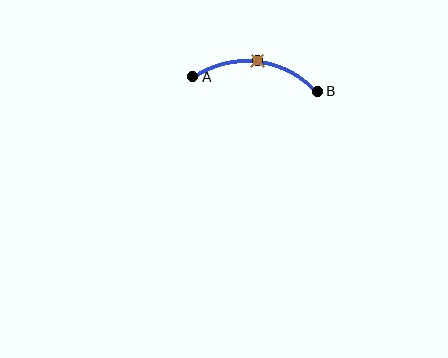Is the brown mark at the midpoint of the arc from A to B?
Yes. The brown mark lies on the arc at equal arc-length from both A and B — it is the arc midpoint.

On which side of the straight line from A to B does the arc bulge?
The arc bulges above the straight line connecting A and B.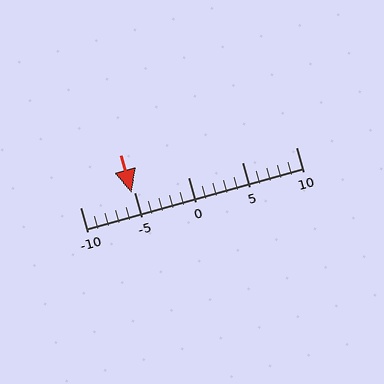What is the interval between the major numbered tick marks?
The major tick marks are spaced 5 units apart.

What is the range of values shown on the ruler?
The ruler shows values from -10 to 10.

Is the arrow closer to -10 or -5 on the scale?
The arrow is closer to -5.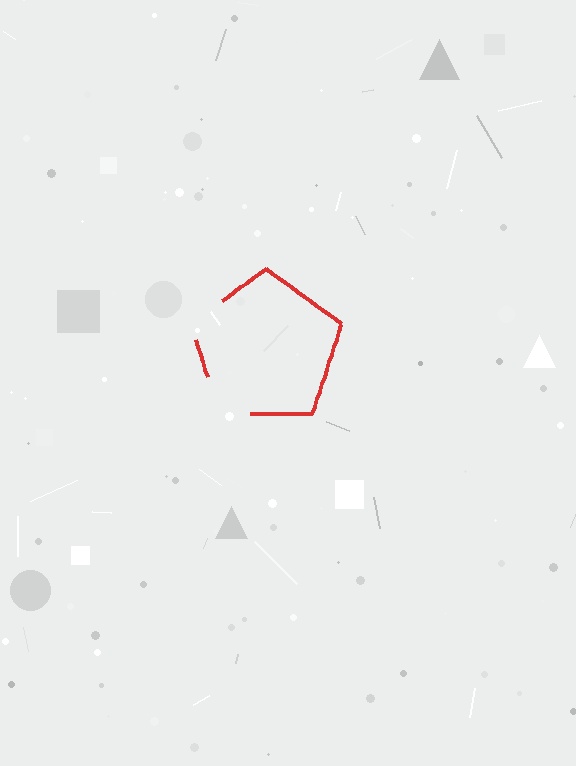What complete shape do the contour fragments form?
The contour fragments form a pentagon.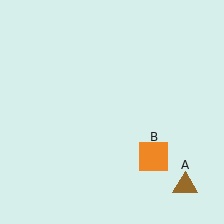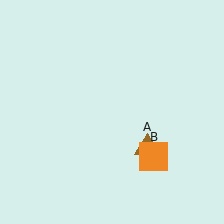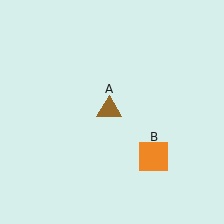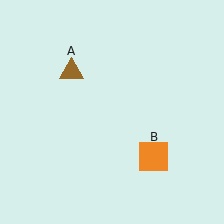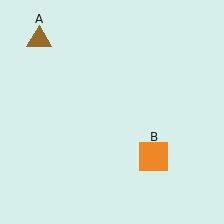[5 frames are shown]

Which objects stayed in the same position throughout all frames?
Orange square (object B) remained stationary.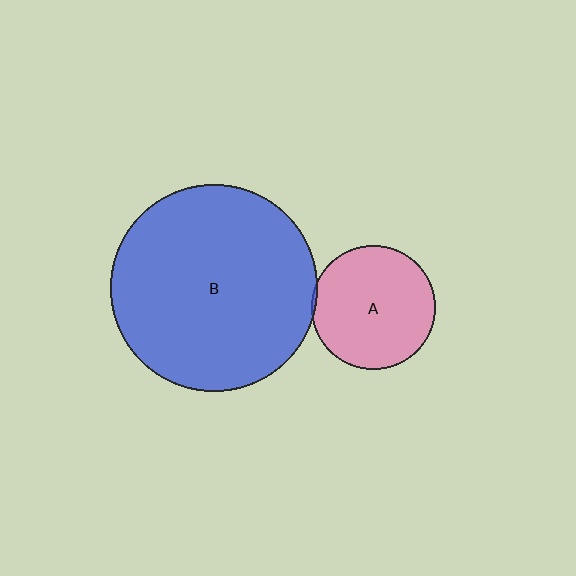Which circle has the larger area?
Circle B (blue).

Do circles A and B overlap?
Yes.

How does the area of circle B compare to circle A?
Approximately 2.8 times.